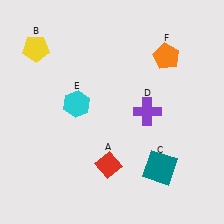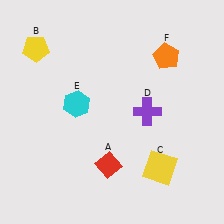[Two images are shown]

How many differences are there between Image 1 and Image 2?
There is 1 difference between the two images.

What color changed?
The square (C) changed from teal in Image 1 to yellow in Image 2.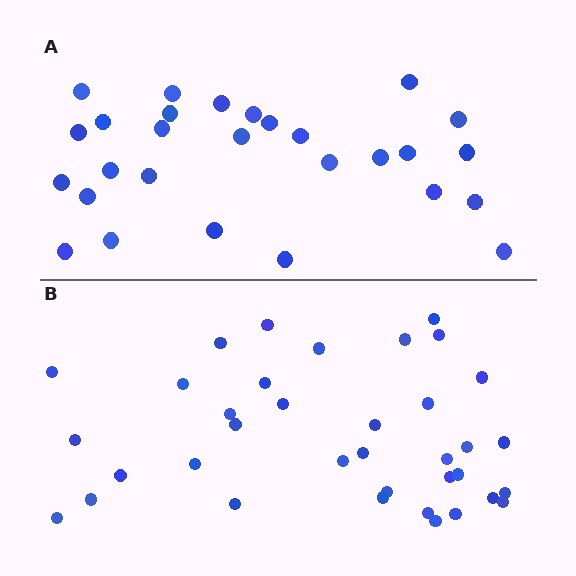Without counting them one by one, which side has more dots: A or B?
Region B (the bottom region) has more dots.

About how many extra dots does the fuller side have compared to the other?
Region B has roughly 8 or so more dots than region A.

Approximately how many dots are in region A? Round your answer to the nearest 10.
About 30 dots. (The exact count is 28, which rounds to 30.)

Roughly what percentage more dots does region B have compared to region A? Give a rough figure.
About 30% more.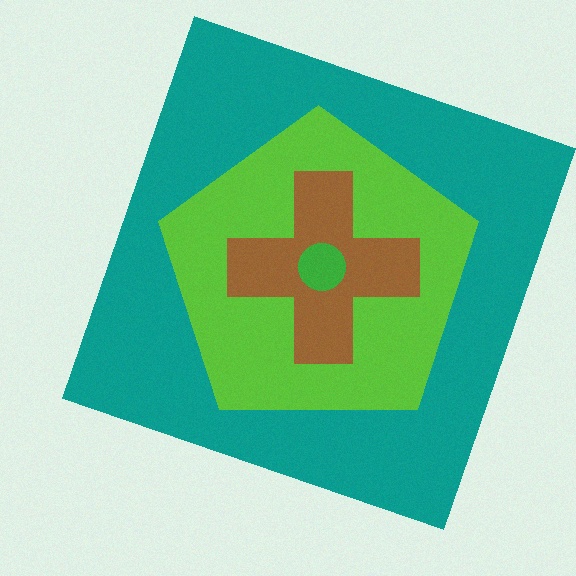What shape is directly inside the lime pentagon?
The brown cross.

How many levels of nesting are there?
4.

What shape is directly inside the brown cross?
The green circle.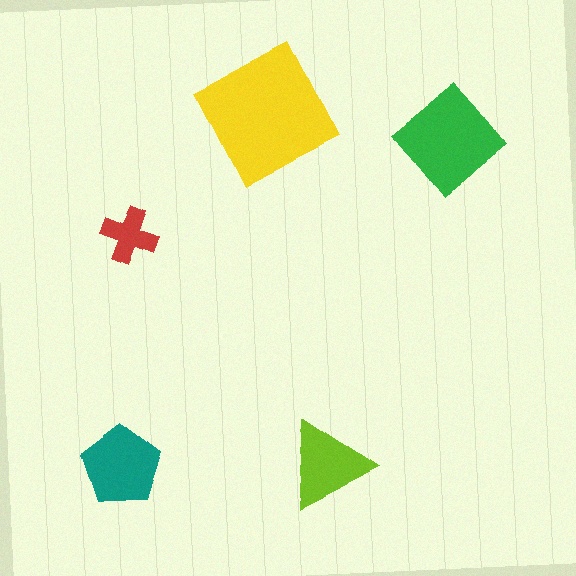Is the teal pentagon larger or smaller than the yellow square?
Smaller.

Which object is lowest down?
The lime triangle is bottommost.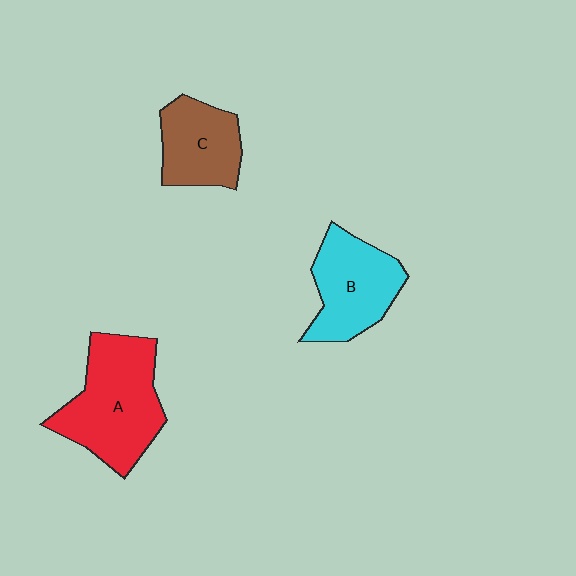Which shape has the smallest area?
Shape C (brown).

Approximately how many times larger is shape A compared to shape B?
Approximately 1.3 times.